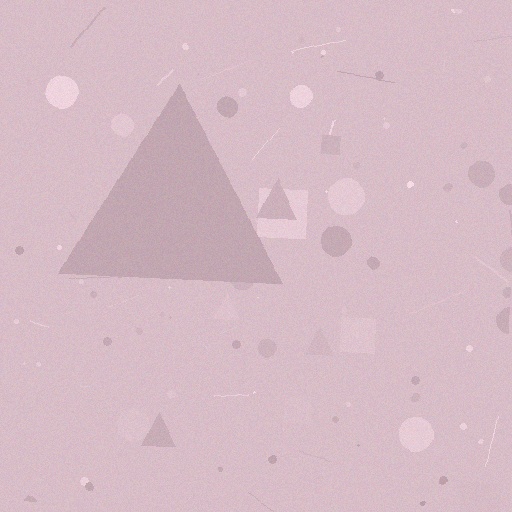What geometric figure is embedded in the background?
A triangle is embedded in the background.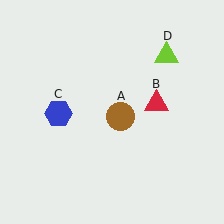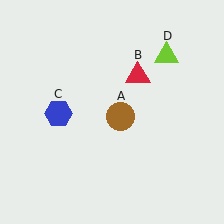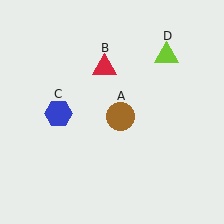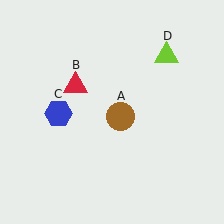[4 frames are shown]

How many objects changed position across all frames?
1 object changed position: red triangle (object B).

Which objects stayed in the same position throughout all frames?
Brown circle (object A) and blue hexagon (object C) and lime triangle (object D) remained stationary.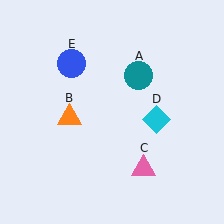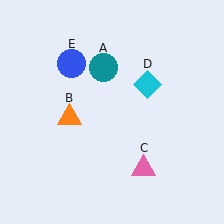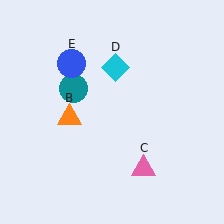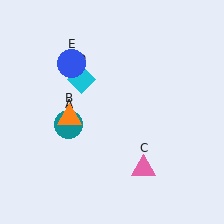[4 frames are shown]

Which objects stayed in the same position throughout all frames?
Orange triangle (object B) and pink triangle (object C) and blue circle (object E) remained stationary.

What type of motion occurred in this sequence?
The teal circle (object A), cyan diamond (object D) rotated counterclockwise around the center of the scene.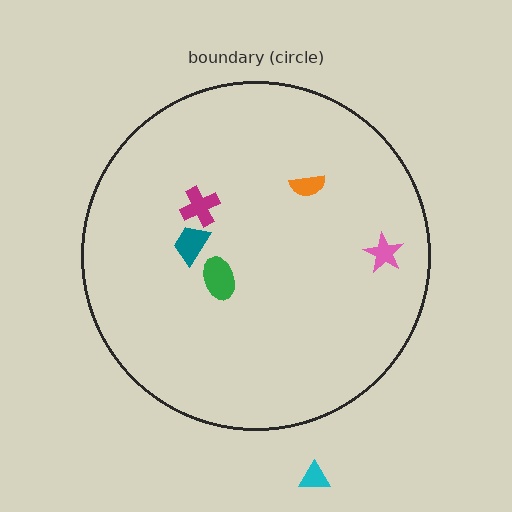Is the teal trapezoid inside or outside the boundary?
Inside.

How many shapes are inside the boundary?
5 inside, 1 outside.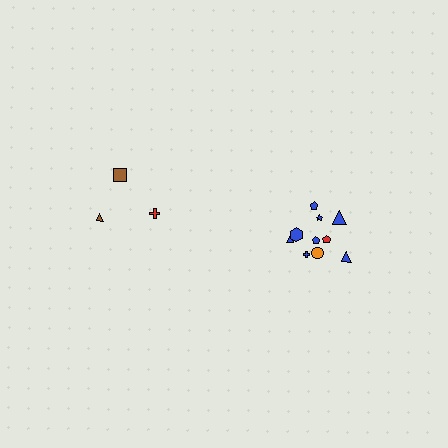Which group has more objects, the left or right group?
The right group.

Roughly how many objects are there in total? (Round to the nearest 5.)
Roughly 15 objects in total.